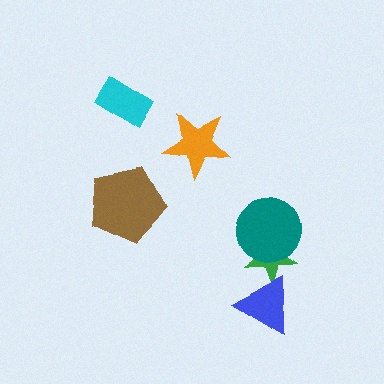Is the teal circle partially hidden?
No, no other shape covers it.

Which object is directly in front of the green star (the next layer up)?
The teal circle is directly in front of the green star.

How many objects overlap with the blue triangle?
1 object overlaps with the blue triangle.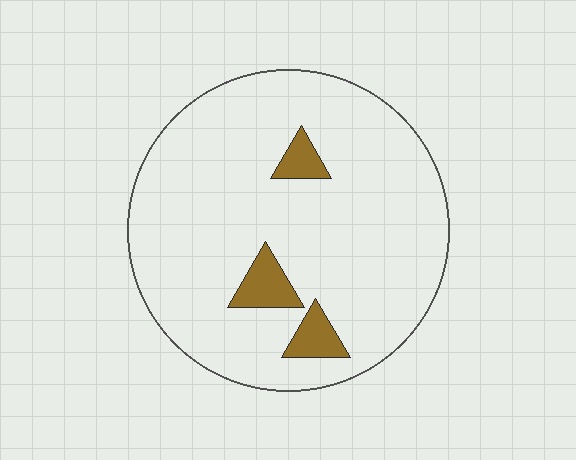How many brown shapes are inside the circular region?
3.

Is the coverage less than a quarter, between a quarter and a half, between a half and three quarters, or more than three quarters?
Less than a quarter.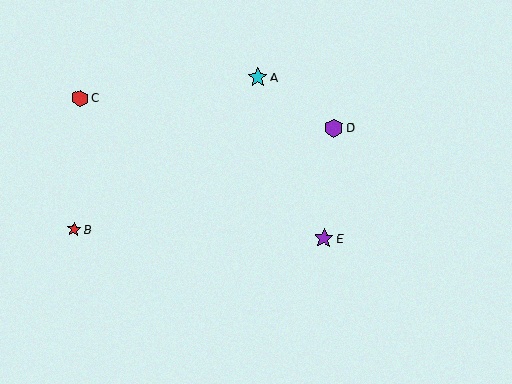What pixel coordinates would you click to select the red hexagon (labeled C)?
Click at (80, 98) to select the red hexagon C.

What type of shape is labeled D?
Shape D is a purple hexagon.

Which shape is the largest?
The purple star (labeled E) is the largest.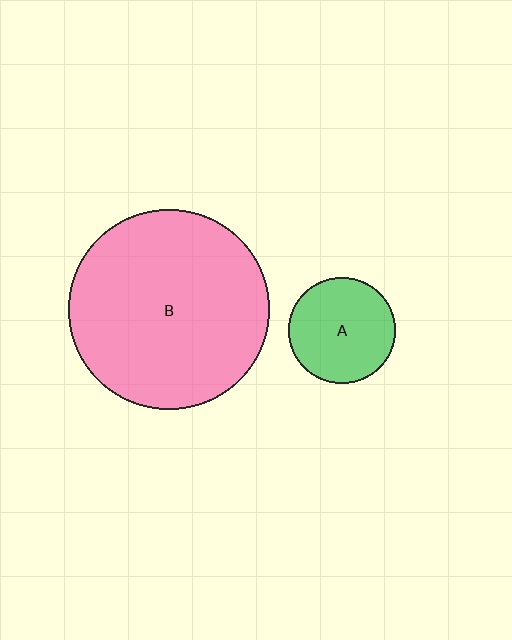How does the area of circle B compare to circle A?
Approximately 3.6 times.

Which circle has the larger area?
Circle B (pink).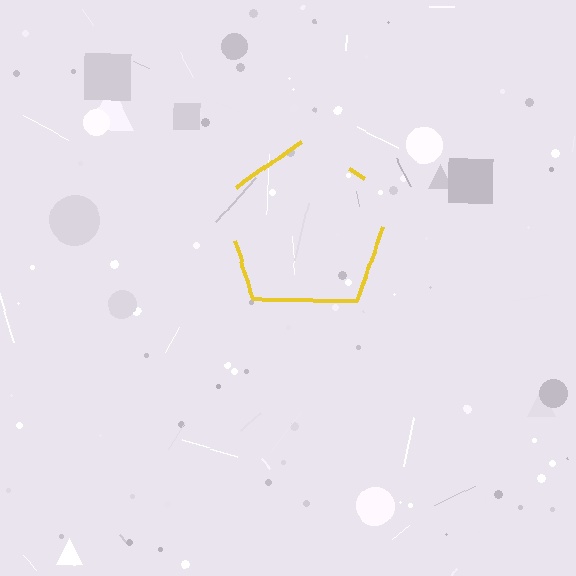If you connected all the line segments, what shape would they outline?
They would outline a pentagon.